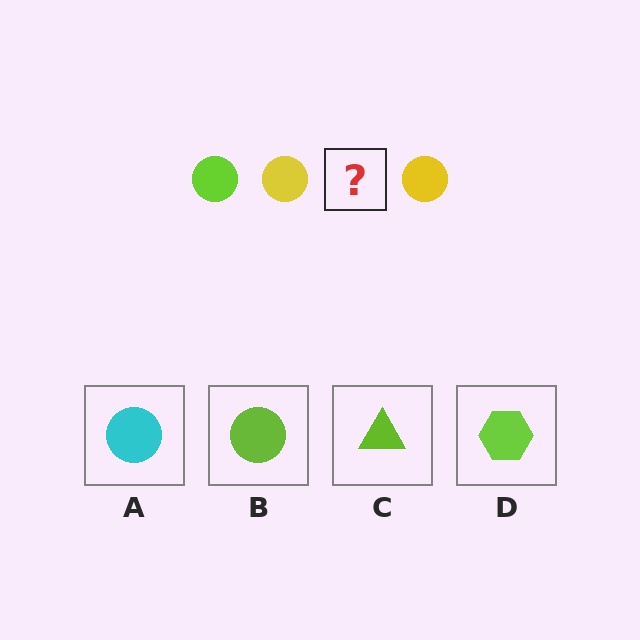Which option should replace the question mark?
Option B.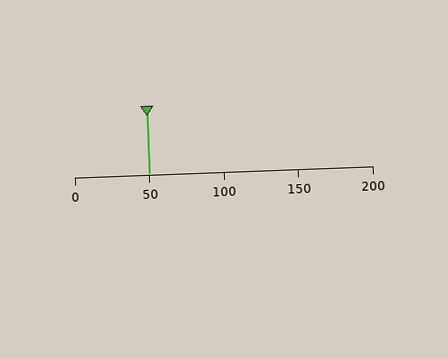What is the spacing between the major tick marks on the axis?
The major ticks are spaced 50 apart.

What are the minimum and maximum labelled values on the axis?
The axis runs from 0 to 200.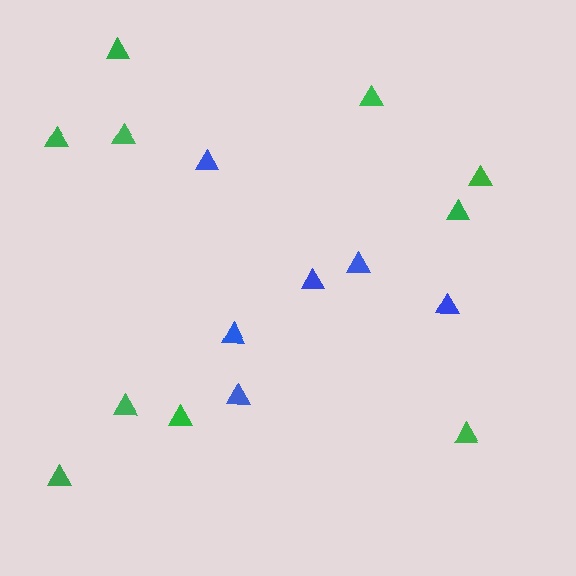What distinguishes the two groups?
There are 2 groups: one group of green triangles (10) and one group of blue triangles (6).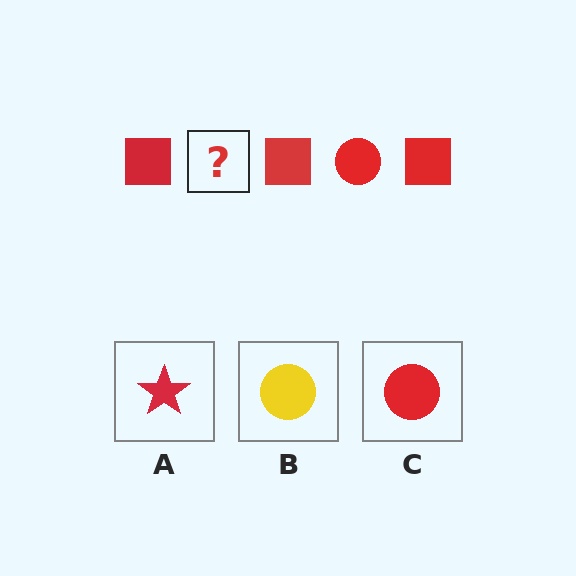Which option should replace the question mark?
Option C.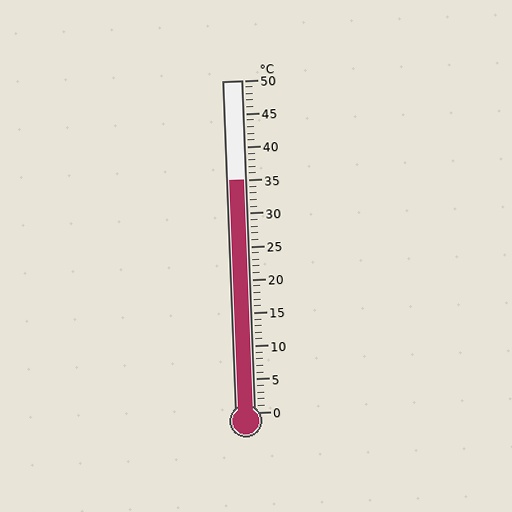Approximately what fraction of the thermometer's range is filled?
The thermometer is filled to approximately 70% of its range.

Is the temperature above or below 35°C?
The temperature is at 35°C.